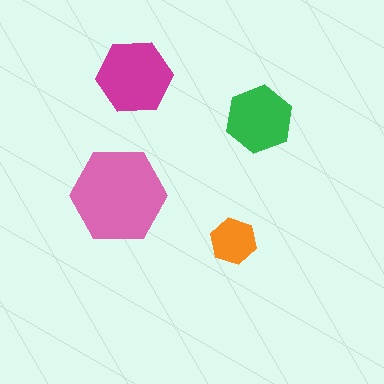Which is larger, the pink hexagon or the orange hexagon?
The pink one.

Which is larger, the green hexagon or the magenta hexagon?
The magenta one.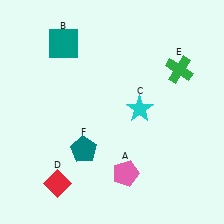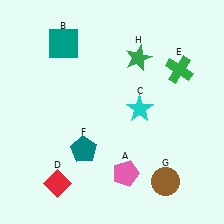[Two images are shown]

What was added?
A brown circle (G), a green star (H) were added in Image 2.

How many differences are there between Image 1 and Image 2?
There are 2 differences between the two images.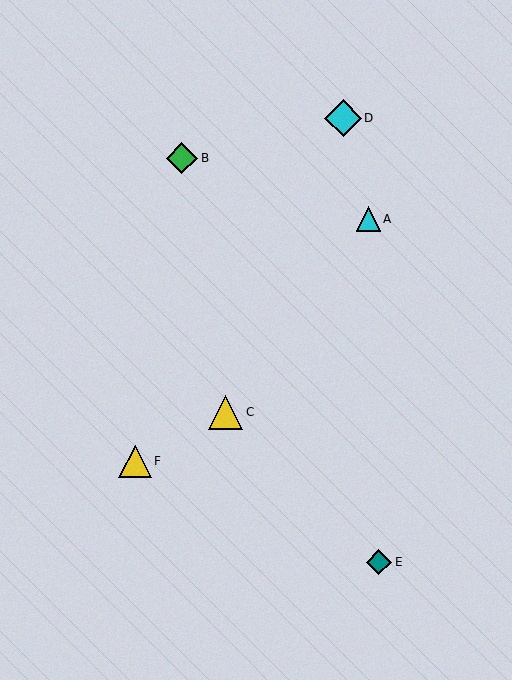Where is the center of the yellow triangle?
The center of the yellow triangle is at (135, 461).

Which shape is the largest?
The cyan diamond (labeled D) is the largest.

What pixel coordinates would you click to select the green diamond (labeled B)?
Click at (182, 158) to select the green diamond B.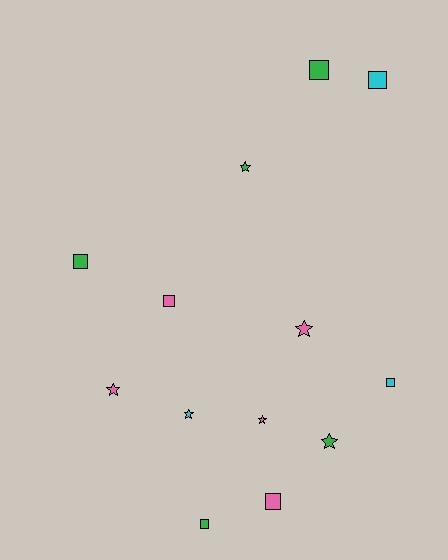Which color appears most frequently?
Green, with 5 objects.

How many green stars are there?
There are 2 green stars.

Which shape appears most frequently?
Square, with 7 objects.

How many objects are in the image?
There are 13 objects.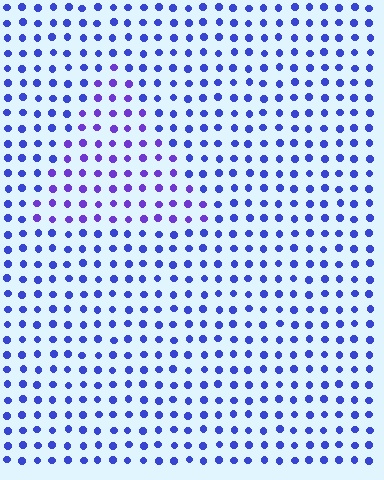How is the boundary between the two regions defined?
The boundary is defined purely by a slight shift in hue (about 27 degrees). Spacing, size, and orientation are identical on both sides.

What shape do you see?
I see a triangle.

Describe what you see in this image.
The image is filled with small blue elements in a uniform arrangement. A triangle-shaped region is visible where the elements are tinted to a slightly different hue, forming a subtle color boundary.